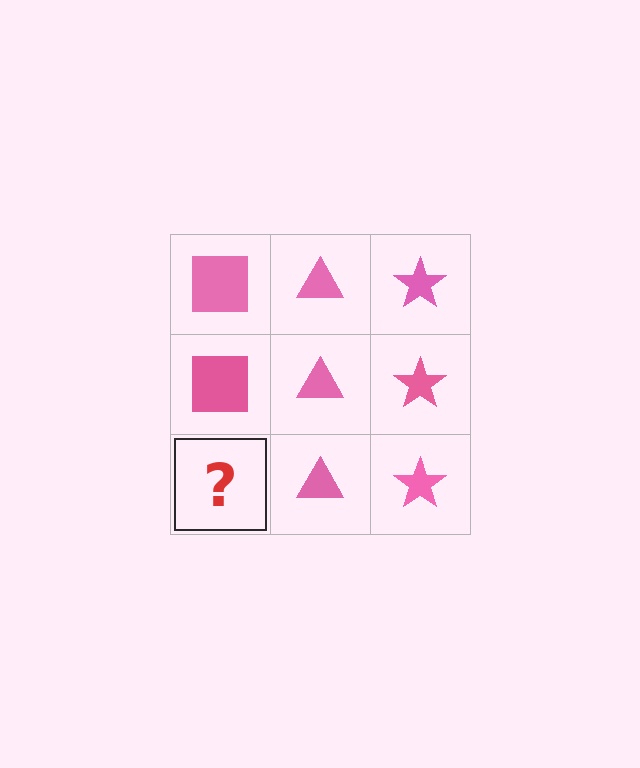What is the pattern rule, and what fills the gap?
The rule is that each column has a consistent shape. The gap should be filled with a pink square.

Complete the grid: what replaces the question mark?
The question mark should be replaced with a pink square.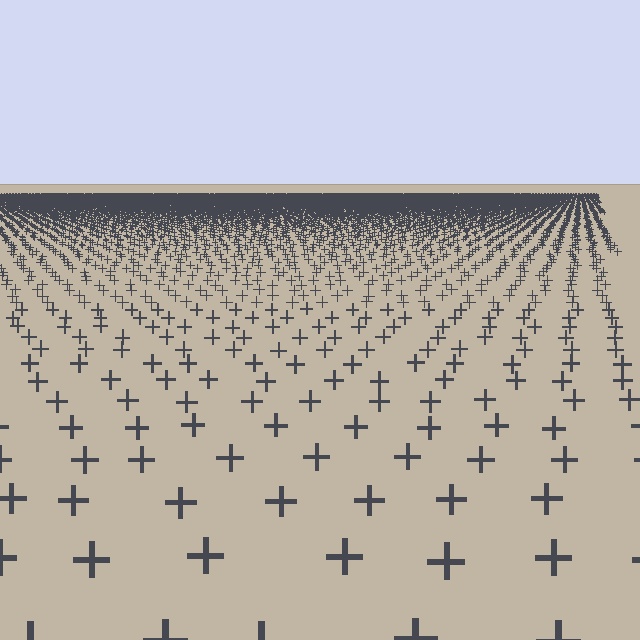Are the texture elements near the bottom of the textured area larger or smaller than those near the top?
Larger. Near the bottom, elements are closer to the viewer and appear at a bigger on-screen size.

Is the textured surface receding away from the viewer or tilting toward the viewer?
The surface is receding away from the viewer. Texture elements get smaller and denser toward the top.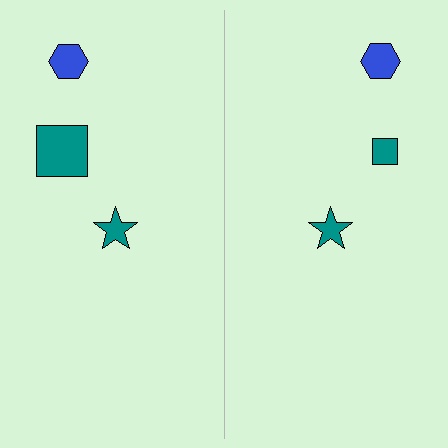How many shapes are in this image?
There are 6 shapes in this image.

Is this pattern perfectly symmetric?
No, the pattern is not perfectly symmetric. The teal square on the right side has a different size than its mirror counterpart.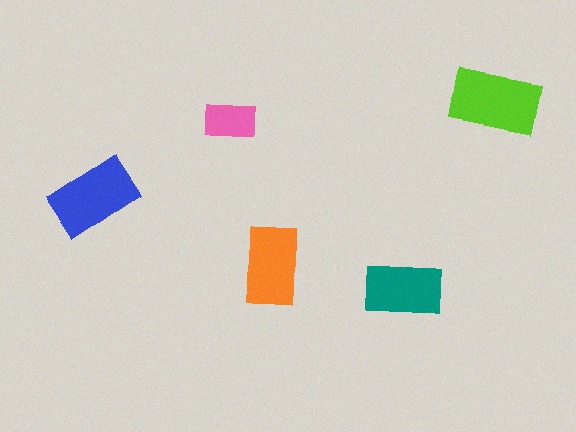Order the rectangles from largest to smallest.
the lime one, the blue one, the orange one, the teal one, the pink one.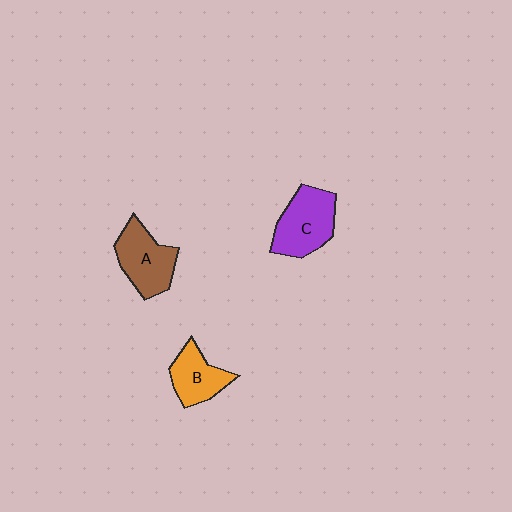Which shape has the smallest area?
Shape B (orange).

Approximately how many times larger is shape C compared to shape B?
Approximately 1.4 times.